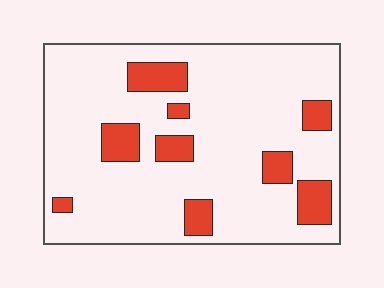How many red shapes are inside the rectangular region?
9.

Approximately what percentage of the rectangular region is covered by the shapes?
Approximately 15%.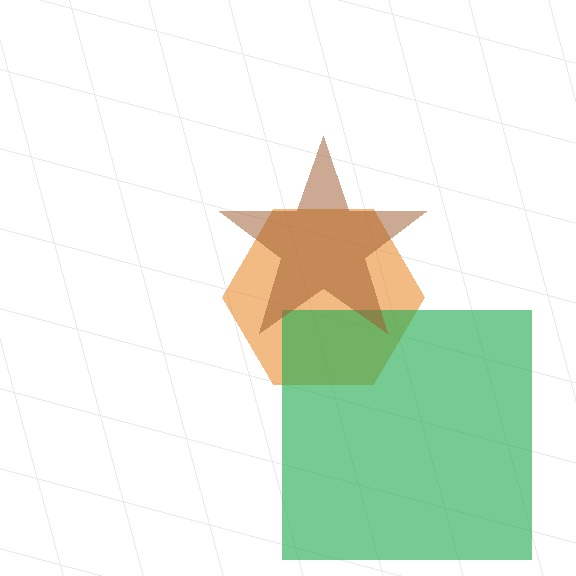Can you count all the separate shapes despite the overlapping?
Yes, there are 3 separate shapes.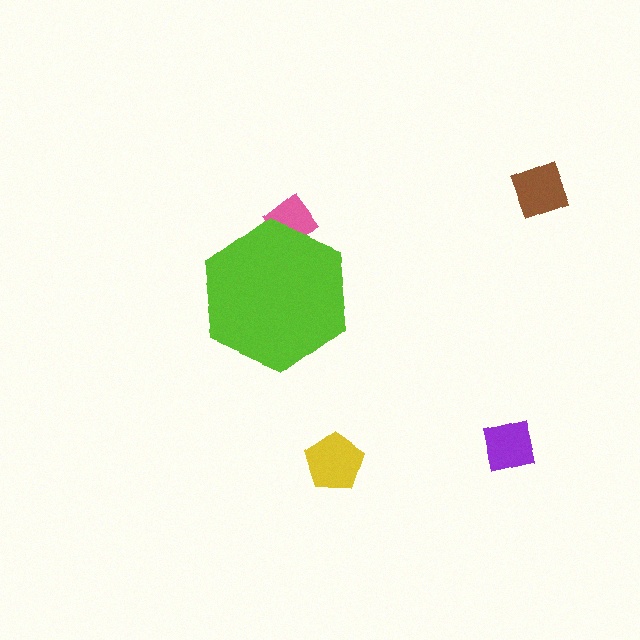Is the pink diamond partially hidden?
Yes, the pink diamond is partially hidden behind the lime hexagon.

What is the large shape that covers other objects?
A lime hexagon.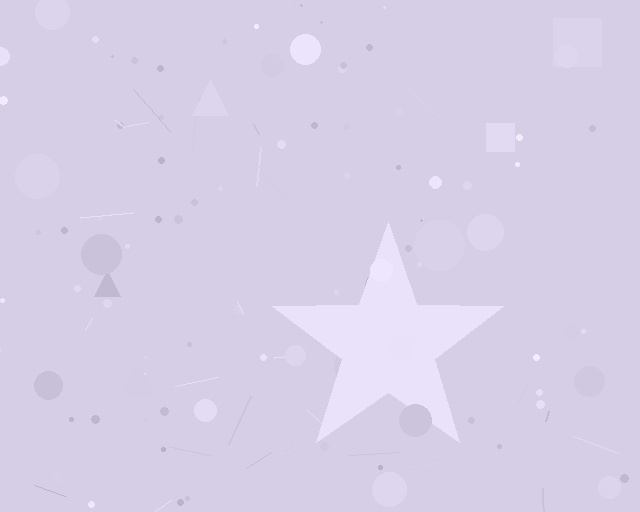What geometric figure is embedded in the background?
A star is embedded in the background.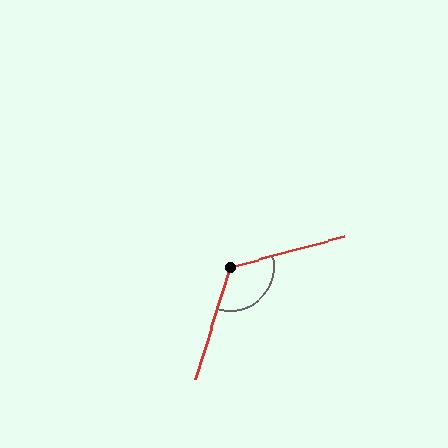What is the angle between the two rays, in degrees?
Approximately 122 degrees.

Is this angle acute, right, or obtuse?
It is obtuse.